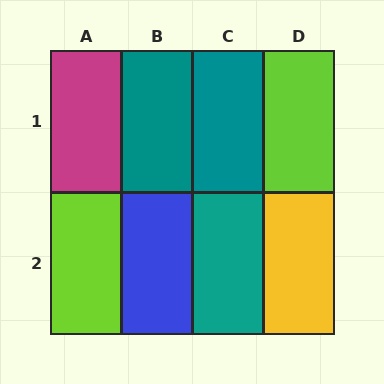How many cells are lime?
2 cells are lime.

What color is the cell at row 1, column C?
Teal.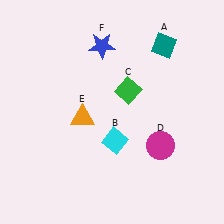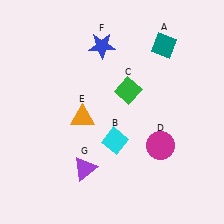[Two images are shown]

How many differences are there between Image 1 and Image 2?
There is 1 difference between the two images.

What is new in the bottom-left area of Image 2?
A purple triangle (G) was added in the bottom-left area of Image 2.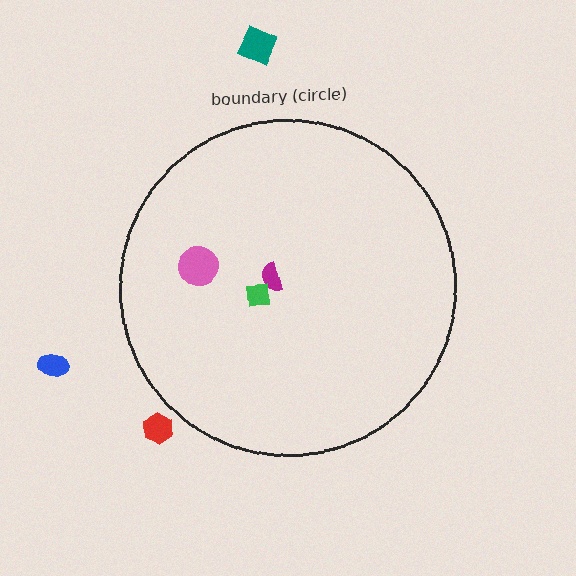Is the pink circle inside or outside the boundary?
Inside.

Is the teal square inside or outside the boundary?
Outside.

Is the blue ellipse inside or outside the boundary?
Outside.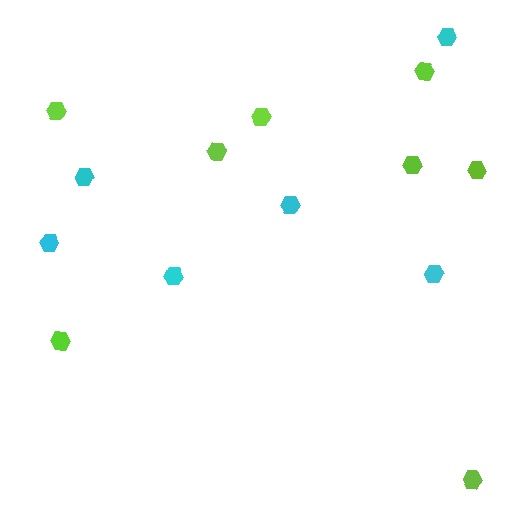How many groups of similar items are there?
There are 2 groups: one group of lime hexagons (8) and one group of cyan hexagons (6).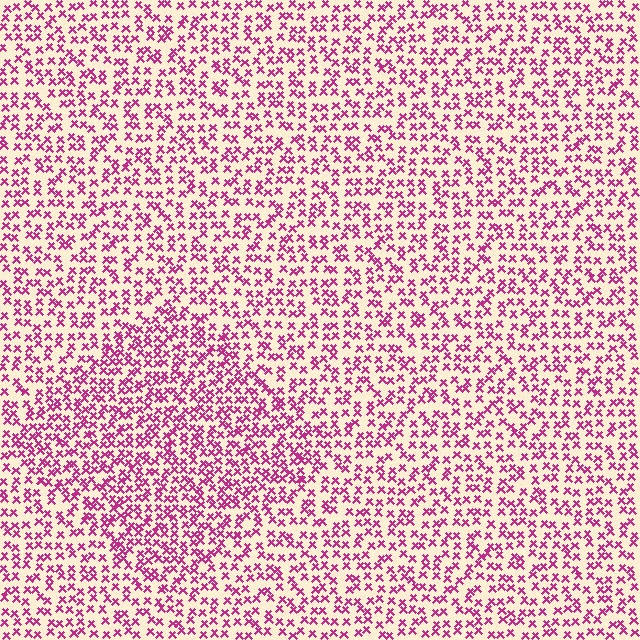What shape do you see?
I see a diamond.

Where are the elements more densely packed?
The elements are more densely packed inside the diamond boundary.